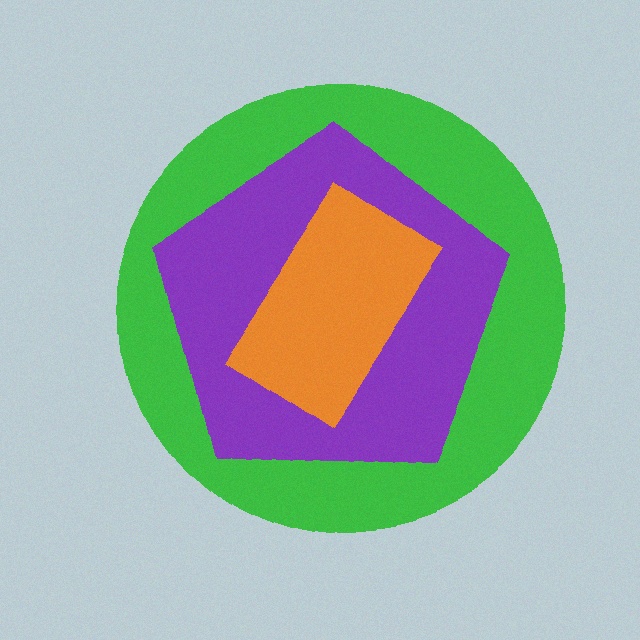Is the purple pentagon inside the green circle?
Yes.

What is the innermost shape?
The orange rectangle.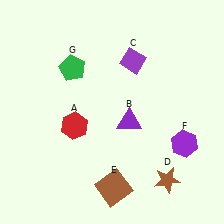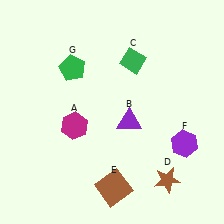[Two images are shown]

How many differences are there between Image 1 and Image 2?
There are 2 differences between the two images.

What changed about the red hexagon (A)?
In Image 1, A is red. In Image 2, it changed to magenta.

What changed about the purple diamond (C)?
In Image 1, C is purple. In Image 2, it changed to green.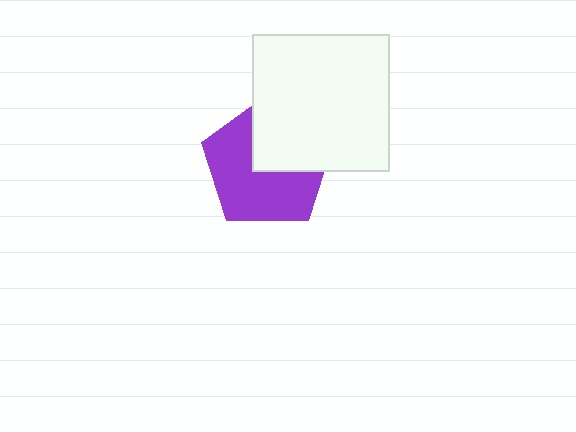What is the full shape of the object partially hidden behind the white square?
The partially hidden object is a purple pentagon.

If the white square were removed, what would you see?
You would see the complete purple pentagon.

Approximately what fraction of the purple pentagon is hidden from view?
Roughly 39% of the purple pentagon is hidden behind the white square.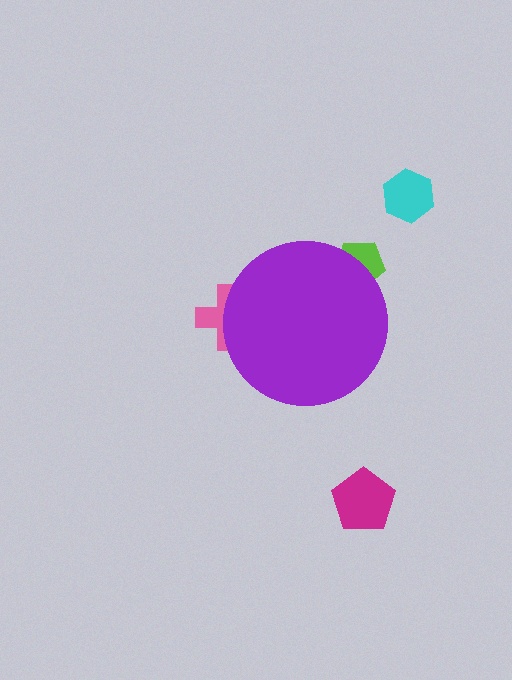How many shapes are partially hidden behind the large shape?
2 shapes are partially hidden.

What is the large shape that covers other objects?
A purple circle.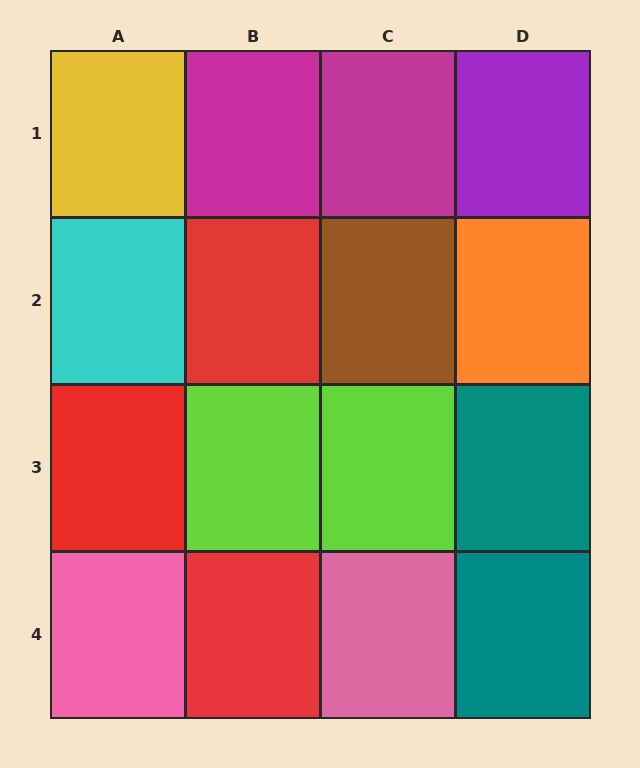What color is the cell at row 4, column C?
Pink.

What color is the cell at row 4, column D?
Teal.